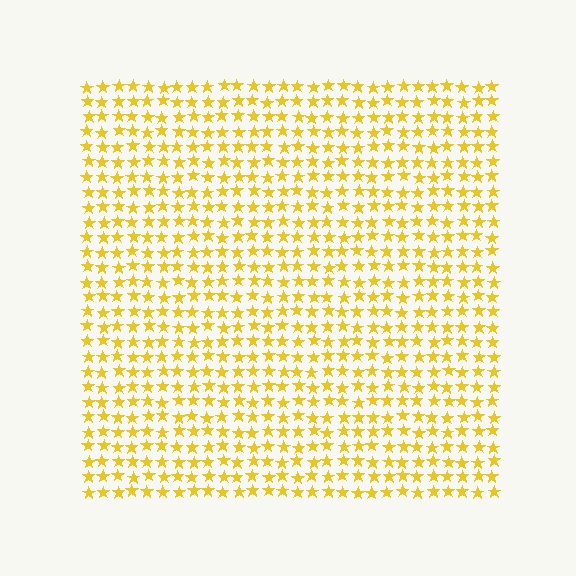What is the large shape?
The large shape is a square.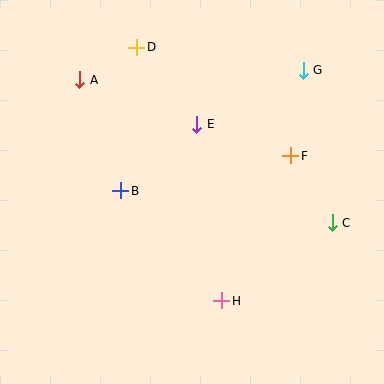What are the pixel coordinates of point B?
Point B is at (121, 191).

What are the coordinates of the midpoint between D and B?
The midpoint between D and B is at (129, 119).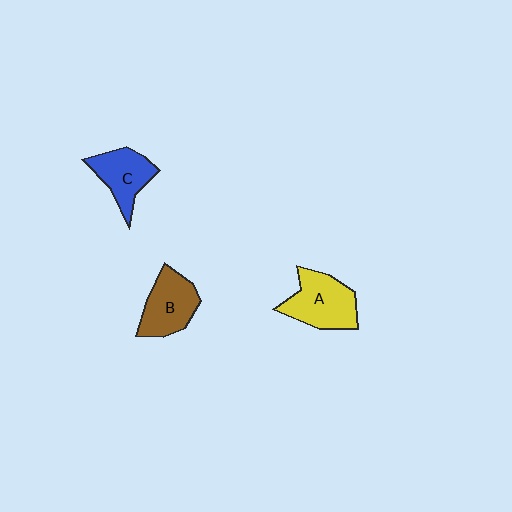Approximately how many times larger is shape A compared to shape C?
Approximately 1.2 times.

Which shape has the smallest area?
Shape C (blue).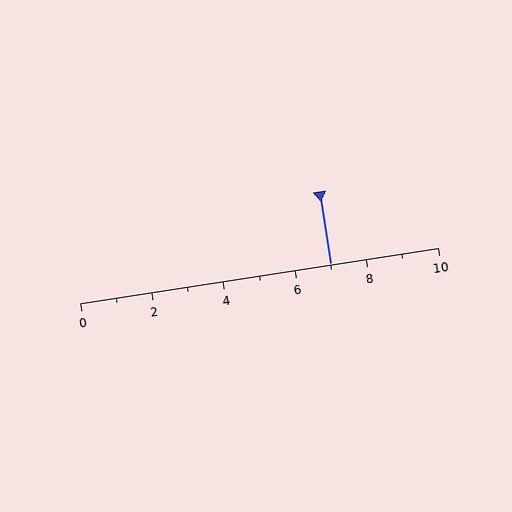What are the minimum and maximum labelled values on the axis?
The axis runs from 0 to 10.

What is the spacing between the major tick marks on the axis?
The major ticks are spaced 2 apart.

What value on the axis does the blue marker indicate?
The marker indicates approximately 7.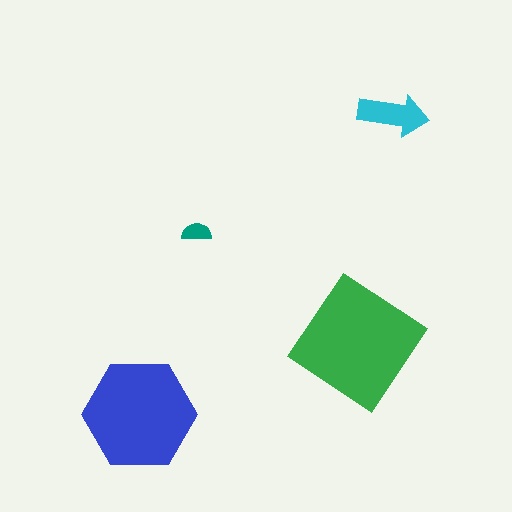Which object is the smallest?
The teal semicircle.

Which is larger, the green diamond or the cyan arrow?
The green diamond.